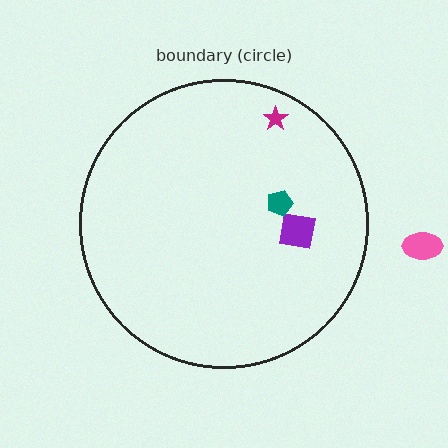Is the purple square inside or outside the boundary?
Inside.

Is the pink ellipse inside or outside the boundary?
Outside.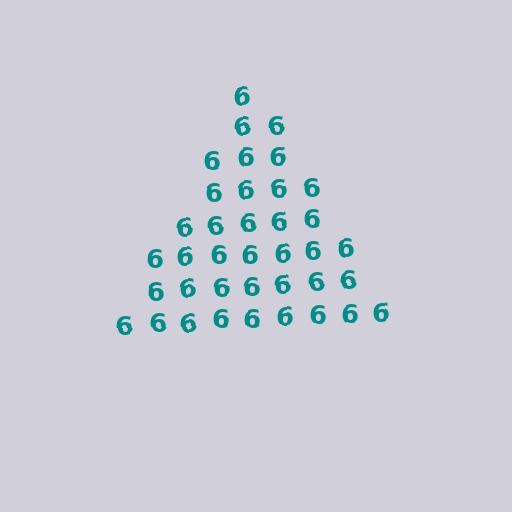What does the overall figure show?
The overall figure shows a triangle.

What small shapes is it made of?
It is made of small digit 6's.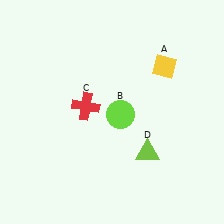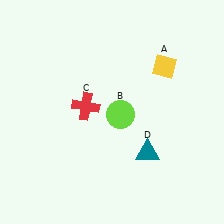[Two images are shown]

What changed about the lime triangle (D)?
In Image 1, D is lime. In Image 2, it changed to teal.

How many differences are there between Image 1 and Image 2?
There is 1 difference between the two images.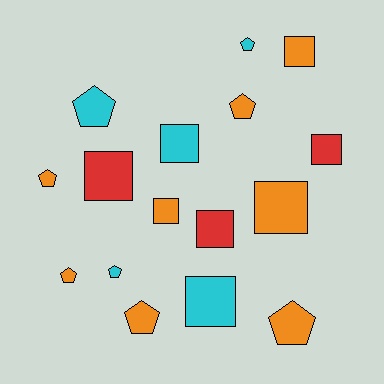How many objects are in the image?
There are 16 objects.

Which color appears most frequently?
Orange, with 8 objects.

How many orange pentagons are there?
There are 5 orange pentagons.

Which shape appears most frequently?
Square, with 8 objects.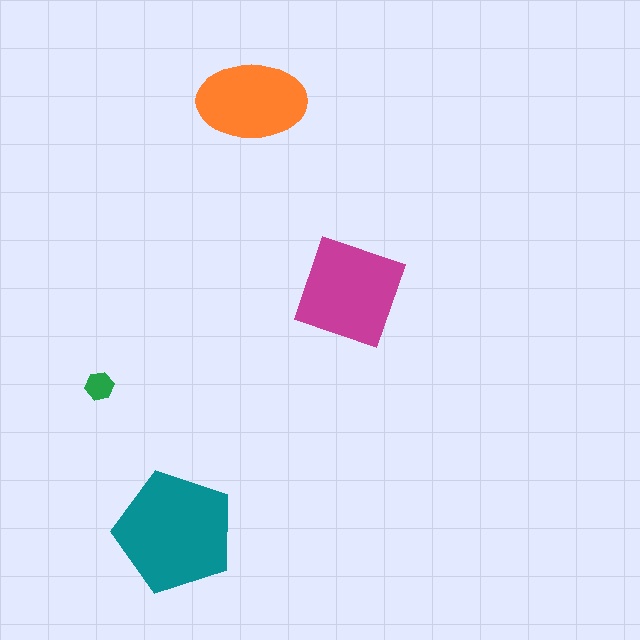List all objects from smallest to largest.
The green hexagon, the orange ellipse, the magenta diamond, the teal pentagon.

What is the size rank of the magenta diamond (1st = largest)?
2nd.